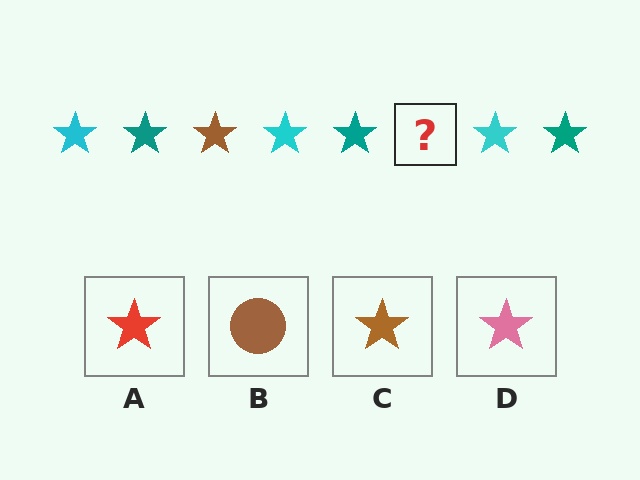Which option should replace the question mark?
Option C.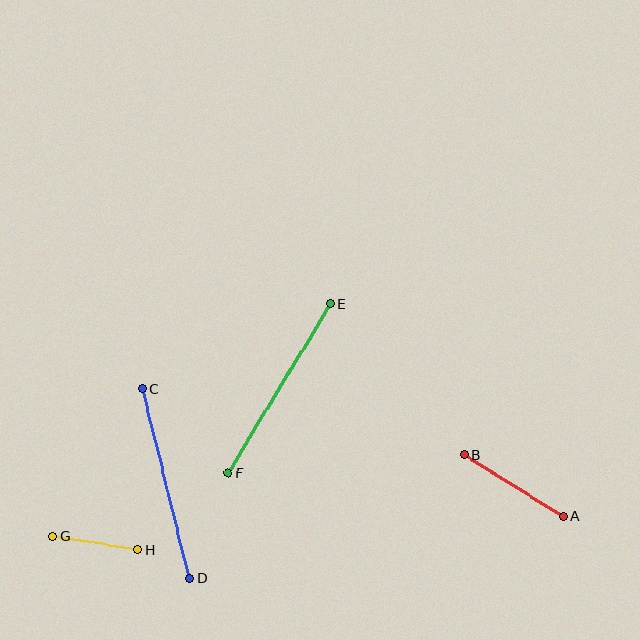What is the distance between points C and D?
The distance is approximately 195 pixels.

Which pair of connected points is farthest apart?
Points E and F are farthest apart.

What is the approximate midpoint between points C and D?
The midpoint is at approximately (166, 484) pixels.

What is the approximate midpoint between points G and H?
The midpoint is at approximately (96, 543) pixels.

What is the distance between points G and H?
The distance is approximately 86 pixels.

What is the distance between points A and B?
The distance is approximately 117 pixels.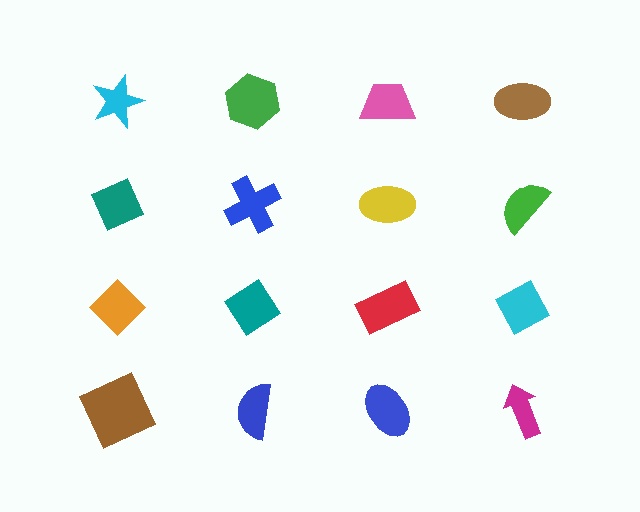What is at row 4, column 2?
A blue semicircle.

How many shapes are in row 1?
4 shapes.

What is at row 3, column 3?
A red rectangle.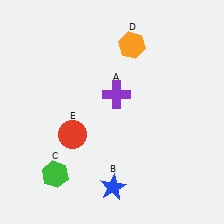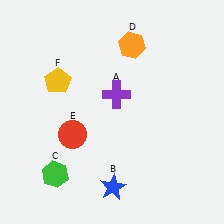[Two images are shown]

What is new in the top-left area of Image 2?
A yellow pentagon (F) was added in the top-left area of Image 2.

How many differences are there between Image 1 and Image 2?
There is 1 difference between the two images.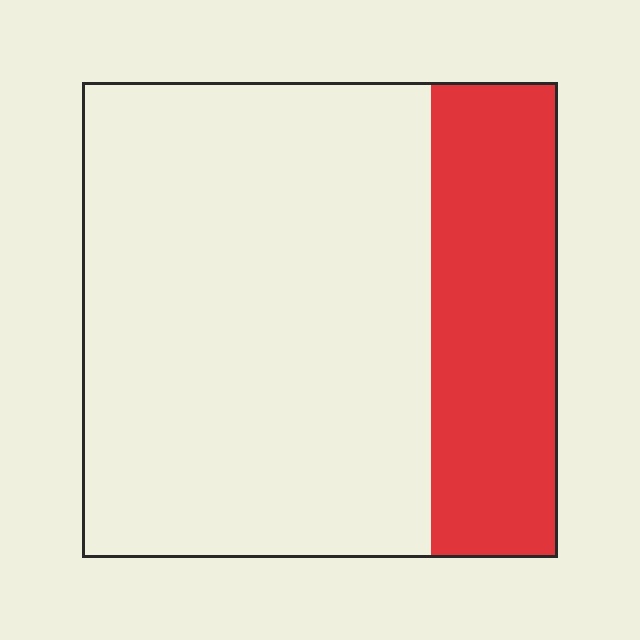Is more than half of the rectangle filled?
No.